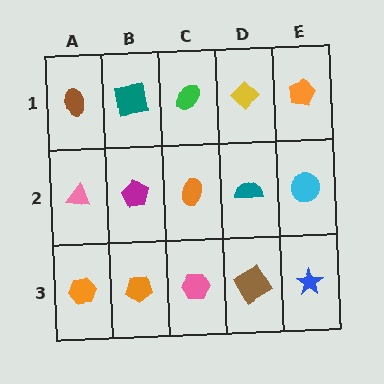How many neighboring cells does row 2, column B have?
4.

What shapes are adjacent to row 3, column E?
A cyan circle (row 2, column E), a brown diamond (row 3, column D).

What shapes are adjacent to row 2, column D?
A yellow diamond (row 1, column D), a brown diamond (row 3, column D), an orange ellipse (row 2, column C), a cyan circle (row 2, column E).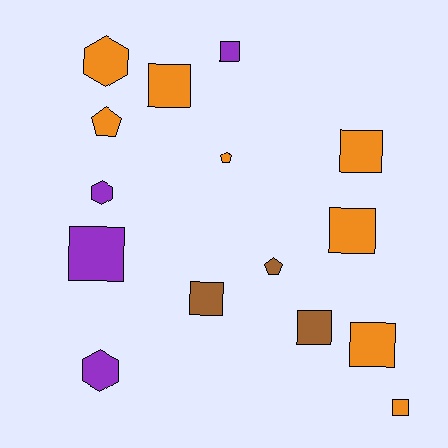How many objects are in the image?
There are 15 objects.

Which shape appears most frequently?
Square, with 9 objects.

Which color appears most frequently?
Orange, with 8 objects.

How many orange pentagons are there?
There are 2 orange pentagons.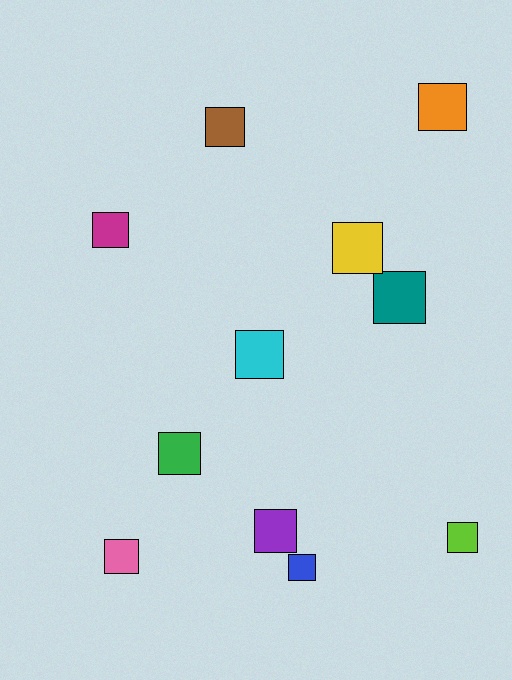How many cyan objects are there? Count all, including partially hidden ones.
There is 1 cyan object.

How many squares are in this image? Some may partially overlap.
There are 11 squares.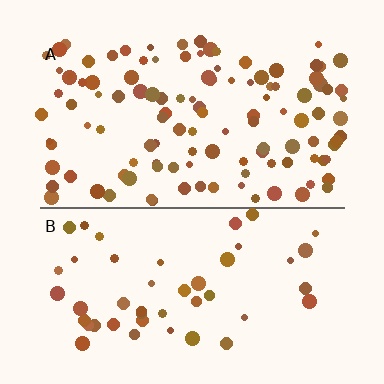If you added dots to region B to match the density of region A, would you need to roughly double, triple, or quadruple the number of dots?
Approximately double.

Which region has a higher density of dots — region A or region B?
A (the top).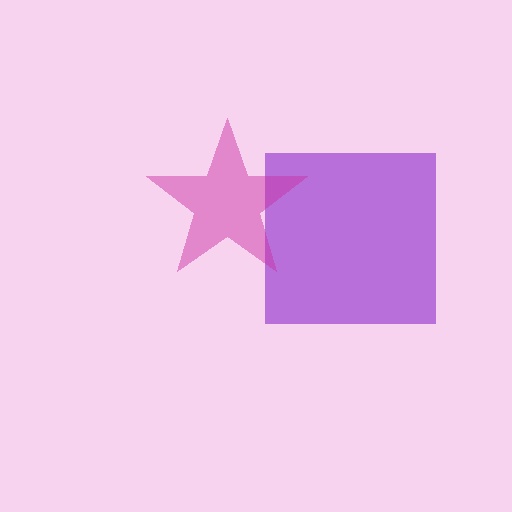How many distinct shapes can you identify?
There are 2 distinct shapes: a purple square, a magenta star.